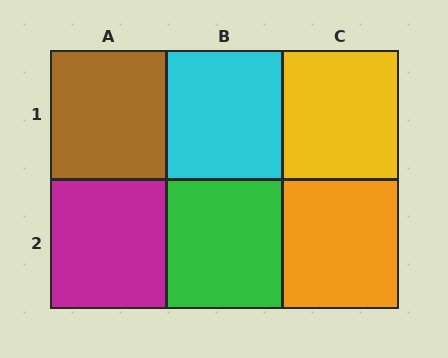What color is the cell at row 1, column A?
Brown.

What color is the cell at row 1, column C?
Yellow.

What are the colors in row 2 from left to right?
Magenta, green, orange.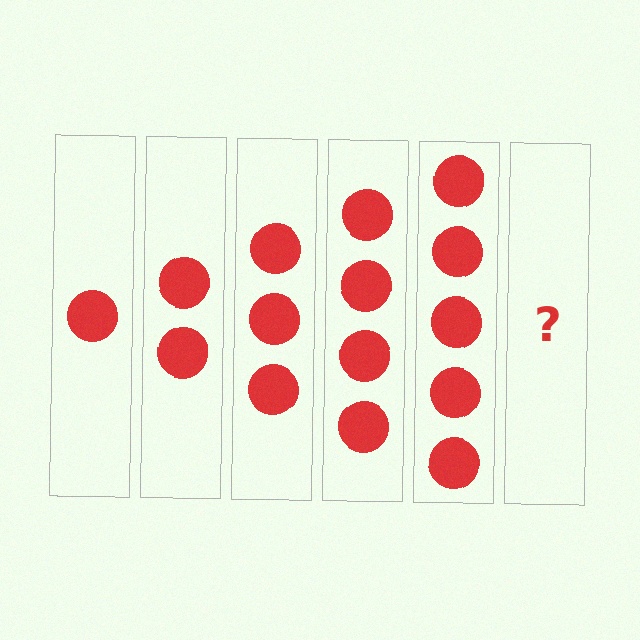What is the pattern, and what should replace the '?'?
The pattern is that each step adds one more circle. The '?' should be 6 circles.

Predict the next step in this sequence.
The next step is 6 circles.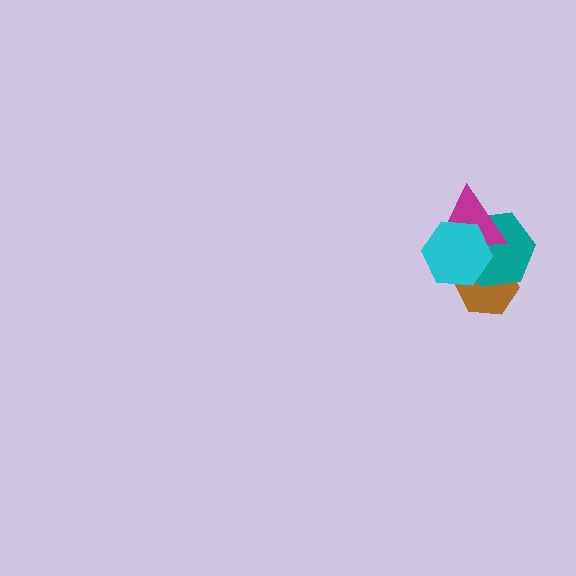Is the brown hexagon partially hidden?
Yes, it is partially covered by another shape.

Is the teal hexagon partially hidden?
Yes, it is partially covered by another shape.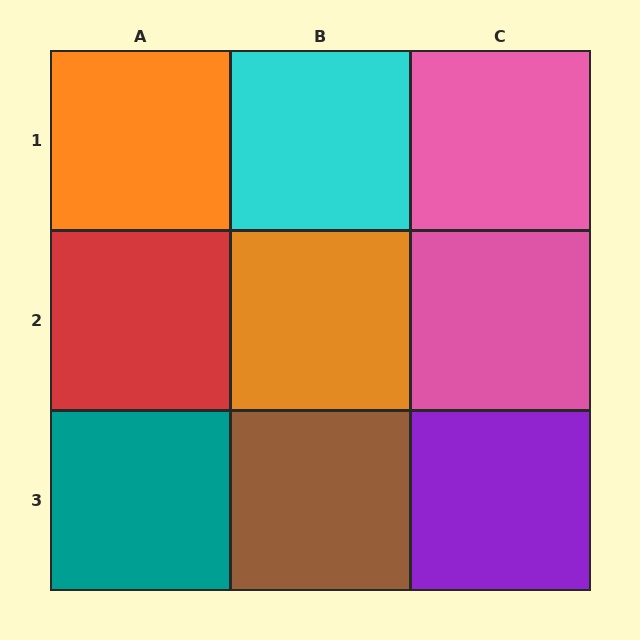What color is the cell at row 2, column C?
Pink.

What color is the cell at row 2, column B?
Orange.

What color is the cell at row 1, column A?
Orange.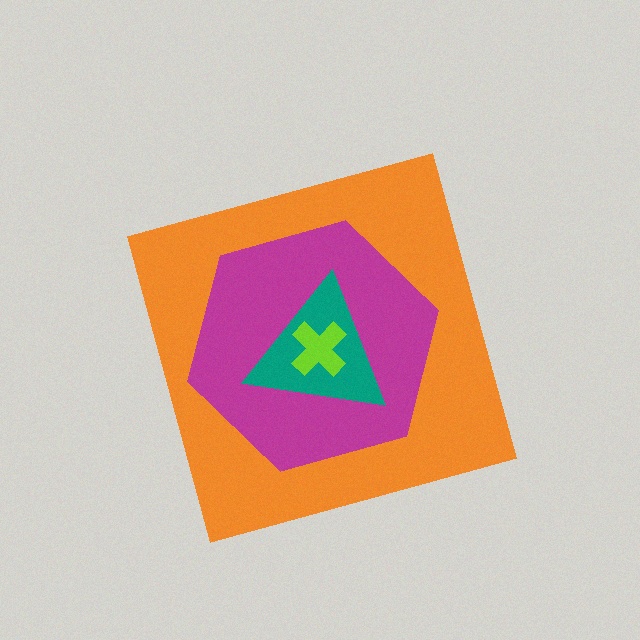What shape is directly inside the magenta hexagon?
The teal triangle.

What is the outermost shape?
The orange diamond.